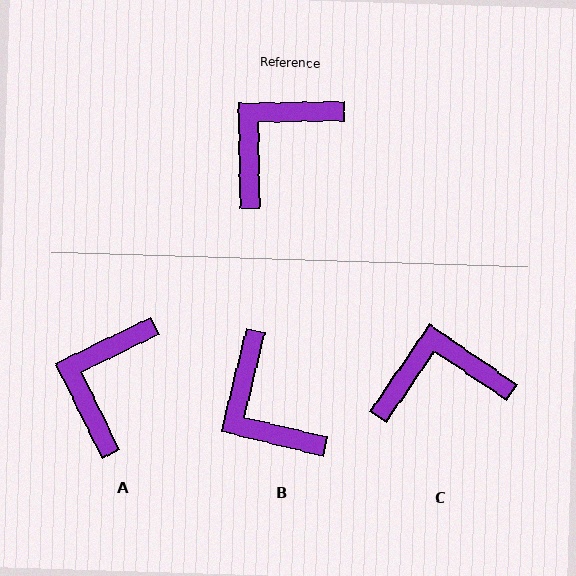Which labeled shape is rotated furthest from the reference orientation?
B, about 75 degrees away.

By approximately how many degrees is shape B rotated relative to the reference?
Approximately 75 degrees counter-clockwise.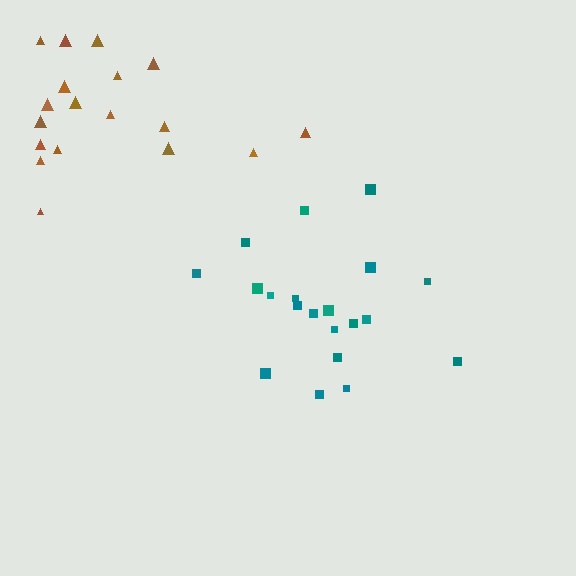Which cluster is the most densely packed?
Teal.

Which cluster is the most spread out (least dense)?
Brown.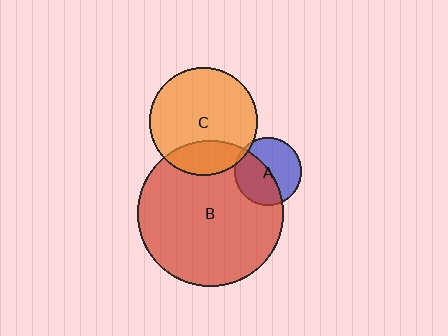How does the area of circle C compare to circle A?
Approximately 2.6 times.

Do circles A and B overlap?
Yes.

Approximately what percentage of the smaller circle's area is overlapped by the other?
Approximately 50%.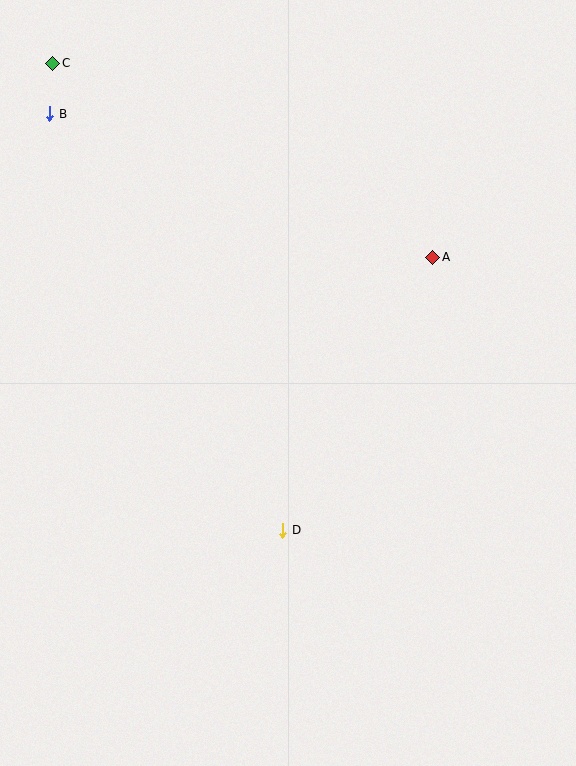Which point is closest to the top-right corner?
Point A is closest to the top-right corner.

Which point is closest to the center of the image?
Point D at (283, 530) is closest to the center.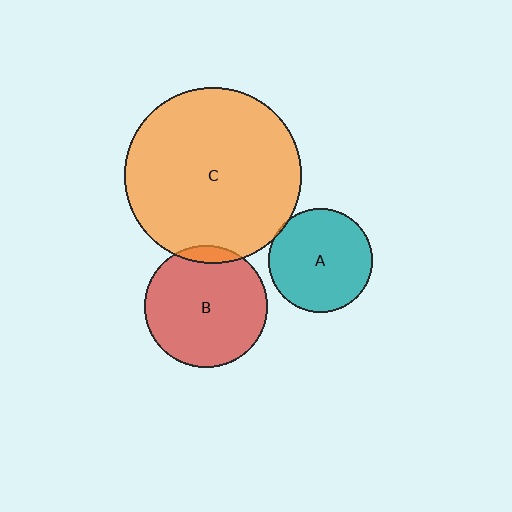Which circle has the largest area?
Circle C (orange).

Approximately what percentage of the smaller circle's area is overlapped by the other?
Approximately 5%.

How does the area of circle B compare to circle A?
Approximately 1.4 times.